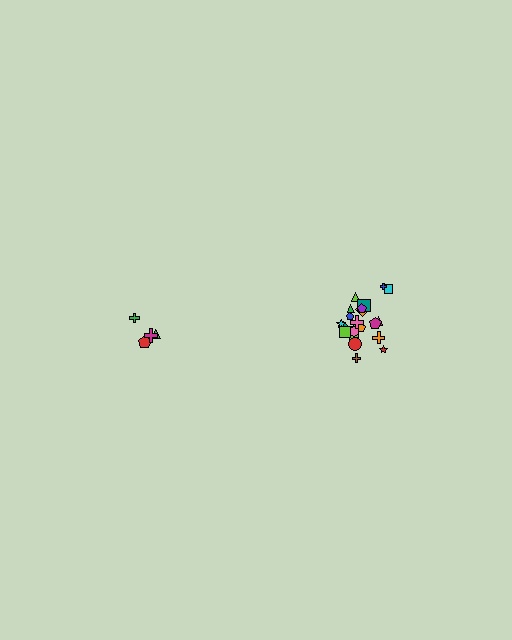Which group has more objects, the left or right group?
The right group.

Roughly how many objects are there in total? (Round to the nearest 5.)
Roughly 25 objects in total.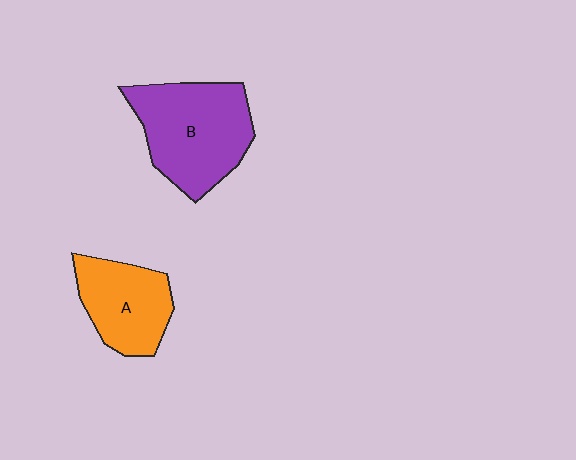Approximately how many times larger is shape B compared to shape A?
Approximately 1.5 times.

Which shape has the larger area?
Shape B (purple).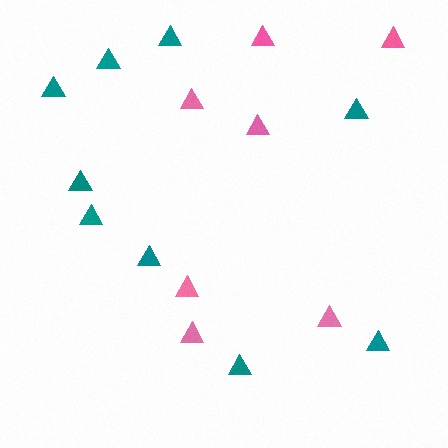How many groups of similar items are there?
There are 2 groups: one group of pink triangles (7) and one group of teal triangles (9).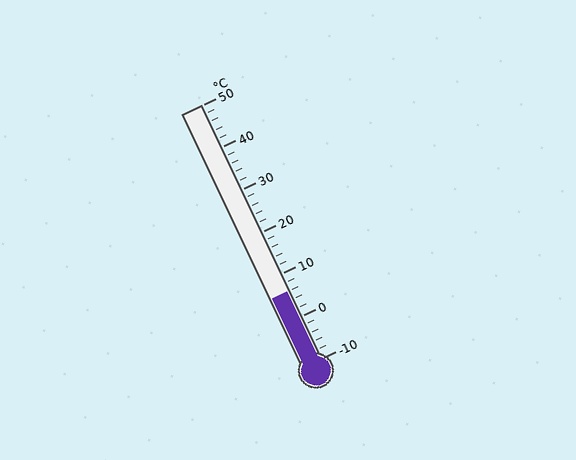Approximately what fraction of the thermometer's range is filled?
The thermometer is filled to approximately 25% of its range.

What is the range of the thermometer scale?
The thermometer scale ranges from -10°C to 50°C.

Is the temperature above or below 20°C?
The temperature is below 20°C.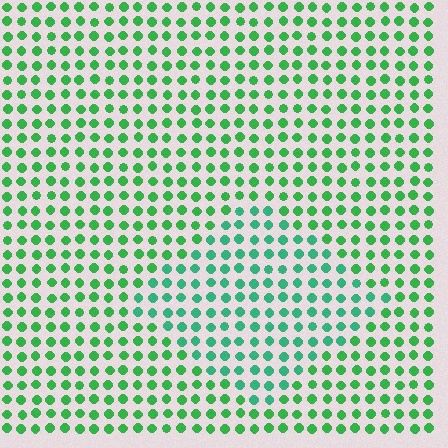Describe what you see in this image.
The image is filled with small green elements in a uniform arrangement. A diamond-shaped region is visible where the elements are tinted to a slightly different hue, forming a subtle color boundary.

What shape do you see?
I see a diamond.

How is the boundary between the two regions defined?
The boundary is defined purely by a slight shift in hue (about 25 degrees). Spacing, size, and orientation are identical on both sides.